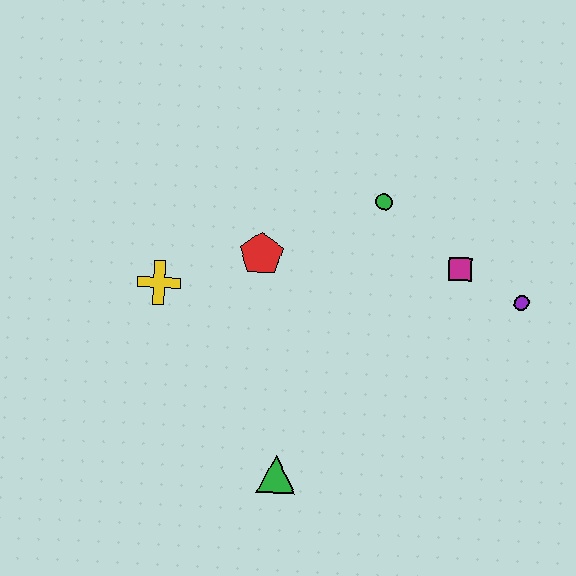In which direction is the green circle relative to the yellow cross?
The green circle is to the right of the yellow cross.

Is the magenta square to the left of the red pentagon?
No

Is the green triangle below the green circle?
Yes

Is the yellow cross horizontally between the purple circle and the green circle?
No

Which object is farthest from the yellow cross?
The purple circle is farthest from the yellow cross.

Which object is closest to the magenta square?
The purple circle is closest to the magenta square.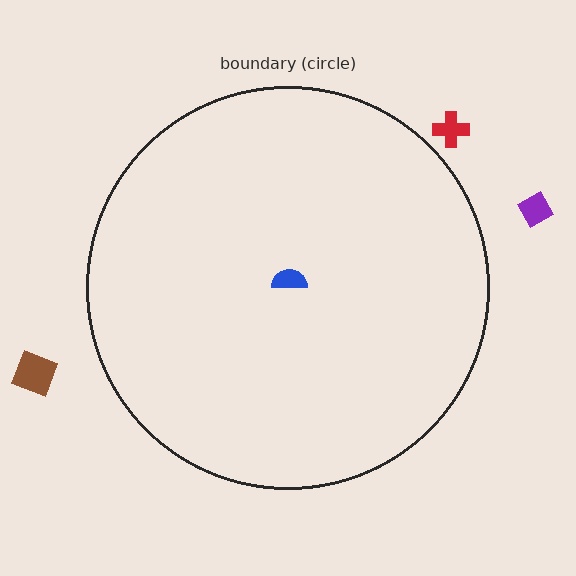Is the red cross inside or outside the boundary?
Outside.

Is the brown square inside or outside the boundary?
Outside.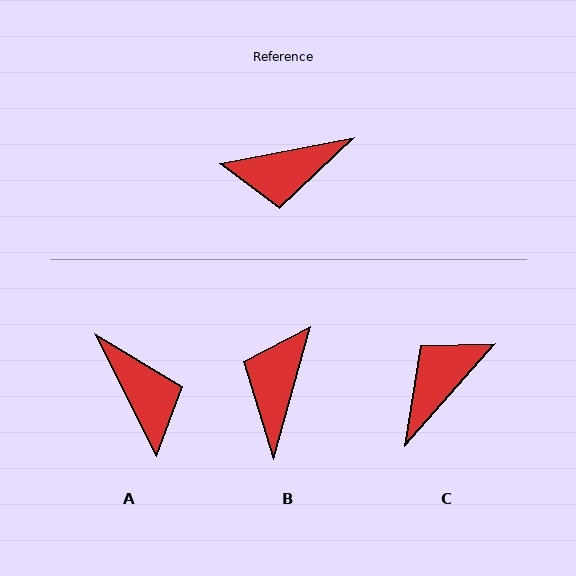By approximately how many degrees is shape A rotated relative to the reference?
Approximately 106 degrees counter-clockwise.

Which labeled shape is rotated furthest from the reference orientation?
C, about 142 degrees away.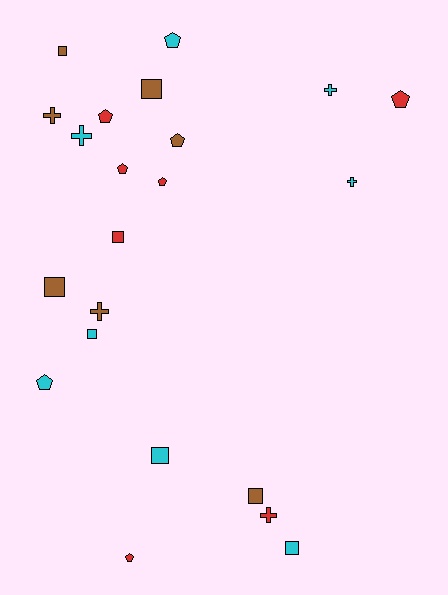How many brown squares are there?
There are 4 brown squares.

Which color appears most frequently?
Cyan, with 8 objects.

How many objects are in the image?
There are 22 objects.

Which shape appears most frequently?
Square, with 8 objects.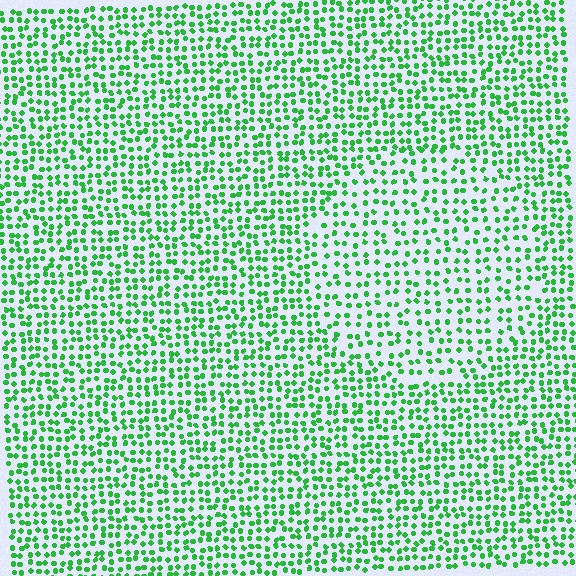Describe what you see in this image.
The image contains small green elements arranged at two different densities. A circle-shaped region is visible where the elements are less densely packed than the surrounding area.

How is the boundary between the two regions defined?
The boundary is defined by a change in element density (approximately 1.5x ratio). All elements are the same color, size, and shape.